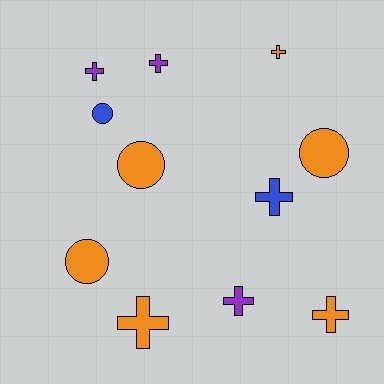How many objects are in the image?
There are 11 objects.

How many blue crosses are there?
There is 1 blue cross.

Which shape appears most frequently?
Cross, with 7 objects.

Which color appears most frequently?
Orange, with 6 objects.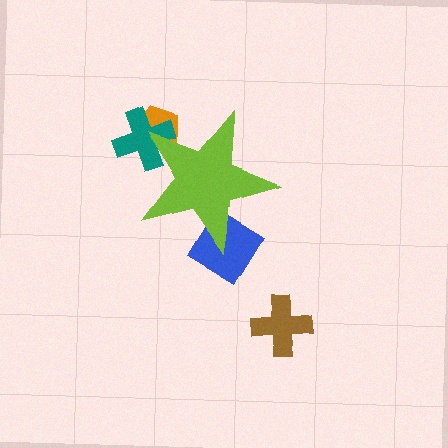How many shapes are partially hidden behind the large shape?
3 shapes are partially hidden.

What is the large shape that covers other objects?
A lime star.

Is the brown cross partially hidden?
No, the brown cross is fully visible.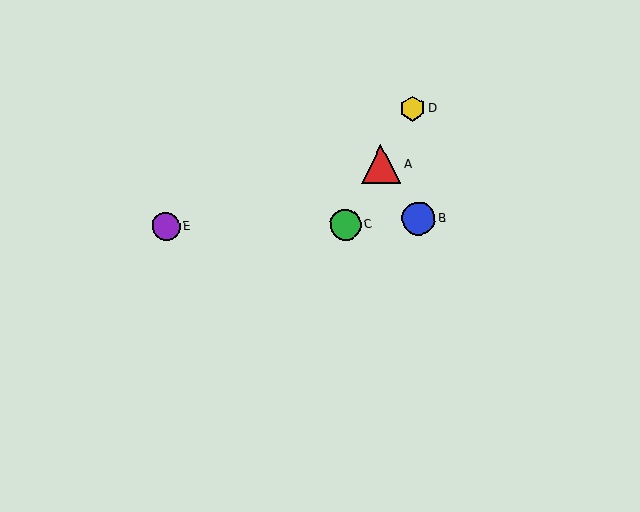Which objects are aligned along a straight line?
Objects A, C, D are aligned along a straight line.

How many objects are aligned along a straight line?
3 objects (A, C, D) are aligned along a straight line.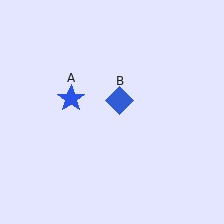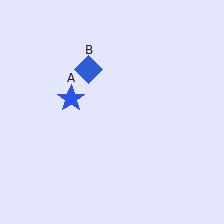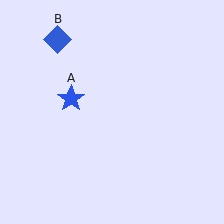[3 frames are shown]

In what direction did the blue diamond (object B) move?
The blue diamond (object B) moved up and to the left.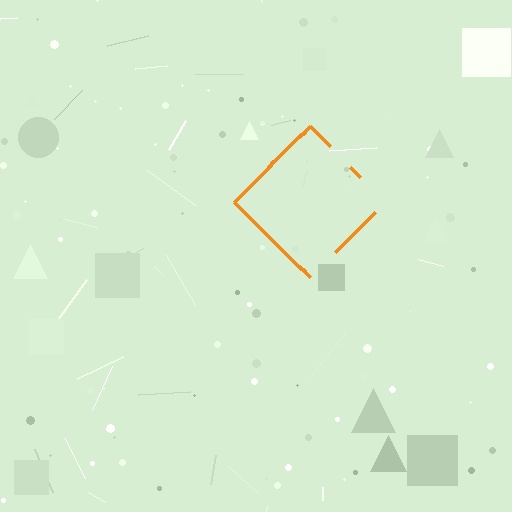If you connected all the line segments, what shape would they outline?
They would outline a diamond.